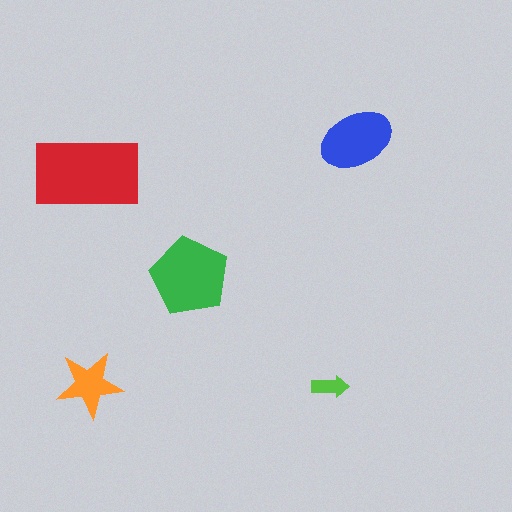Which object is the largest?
The red rectangle.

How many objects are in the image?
There are 5 objects in the image.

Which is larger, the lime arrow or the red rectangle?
The red rectangle.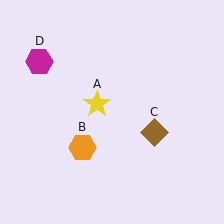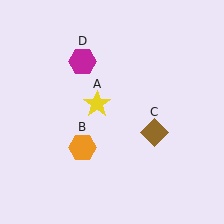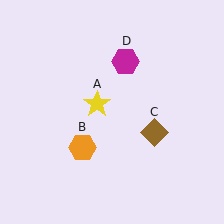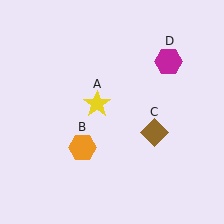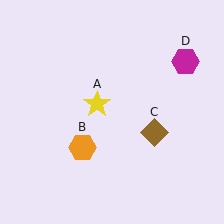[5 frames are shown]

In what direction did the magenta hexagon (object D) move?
The magenta hexagon (object D) moved right.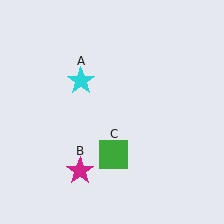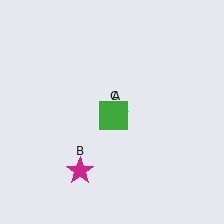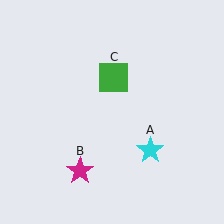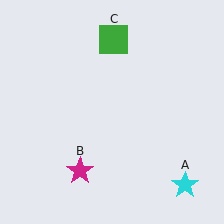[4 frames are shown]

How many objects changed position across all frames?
2 objects changed position: cyan star (object A), green square (object C).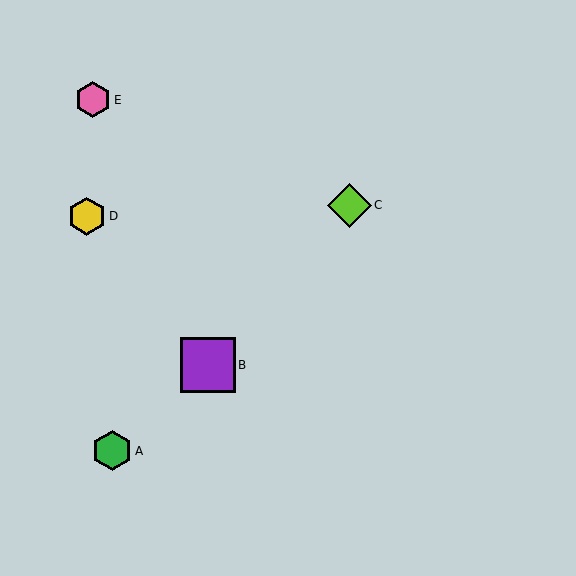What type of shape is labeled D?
Shape D is a yellow hexagon.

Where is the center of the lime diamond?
The center of the lime diamond is at (349, 205).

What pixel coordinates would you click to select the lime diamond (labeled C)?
Click at (349, 205) to select the lime diamond C.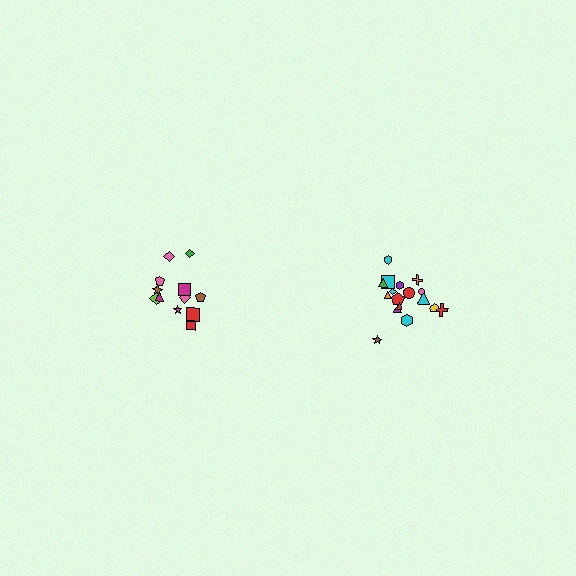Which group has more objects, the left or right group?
The right group.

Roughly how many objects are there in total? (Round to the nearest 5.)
Roughly 30 objects in total.